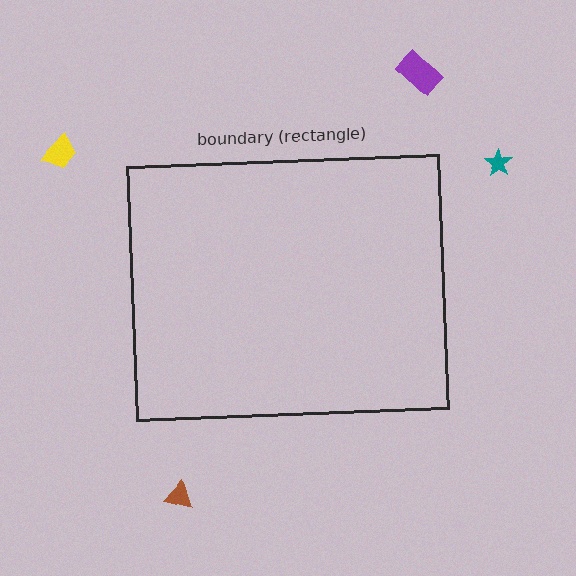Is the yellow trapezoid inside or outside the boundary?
Outside.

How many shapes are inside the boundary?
0 inside, 4 outside.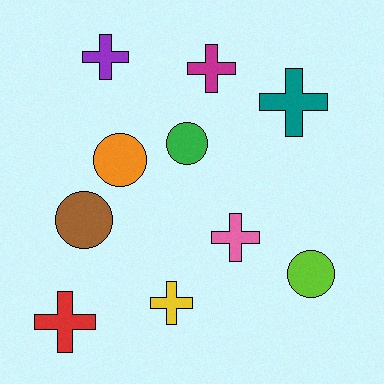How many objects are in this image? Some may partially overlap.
There are 10 objects.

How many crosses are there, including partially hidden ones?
There are 6 crosses.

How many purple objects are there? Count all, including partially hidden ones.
There is 1 purple object.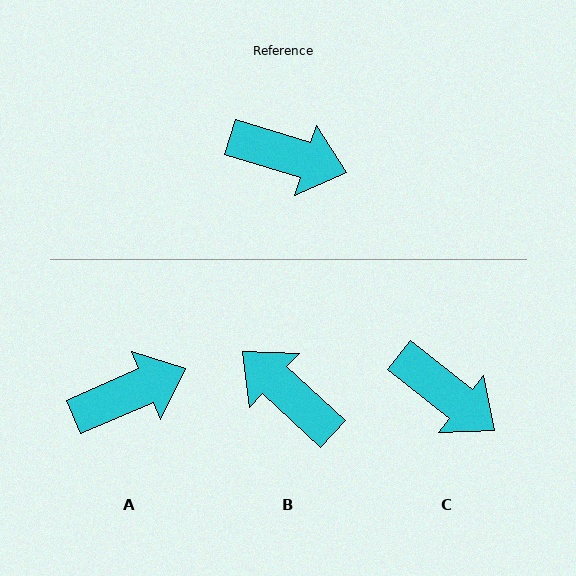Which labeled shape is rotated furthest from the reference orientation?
B, about 155 degrees away.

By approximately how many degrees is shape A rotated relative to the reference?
Approximately 41 degrees counter-clockwise.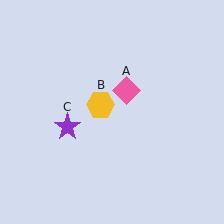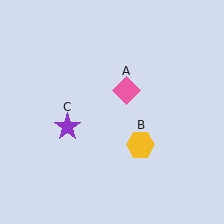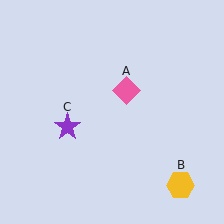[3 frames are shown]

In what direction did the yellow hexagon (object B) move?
The yellow hexagon (object B) moved down and to the right.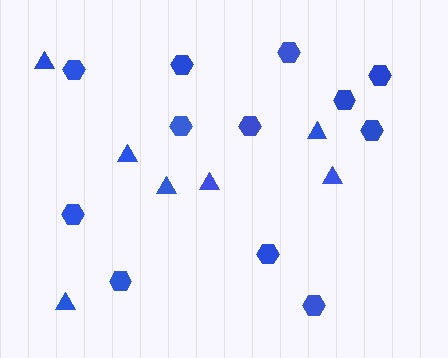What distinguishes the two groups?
There are 2 groups: one group of triangles (7) and one group of hexagons (12).